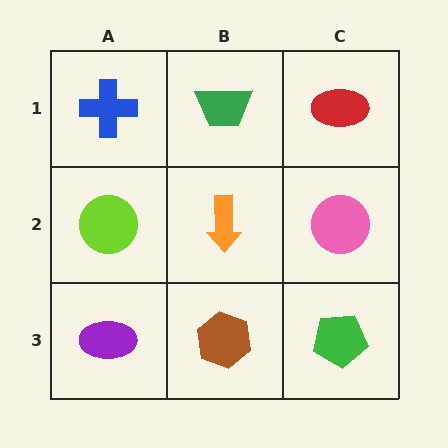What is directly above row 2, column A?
A blue cross.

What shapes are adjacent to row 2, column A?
A blue cross (row 1, column A), a purple ellipse (row 3, column A), an orange arrow (row 2, column B).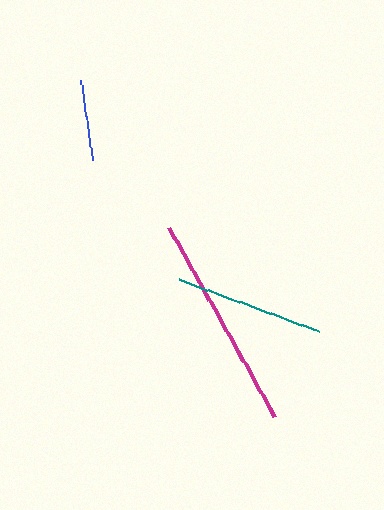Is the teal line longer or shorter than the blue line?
The teal line is longer than the blue line.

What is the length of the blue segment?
The blue segment is approximately 81 pixels long.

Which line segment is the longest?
The magenta line is the longest at approximately 218 pixels.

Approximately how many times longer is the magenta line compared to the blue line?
The magenta line is approximately 2.7 times the length of the blue line.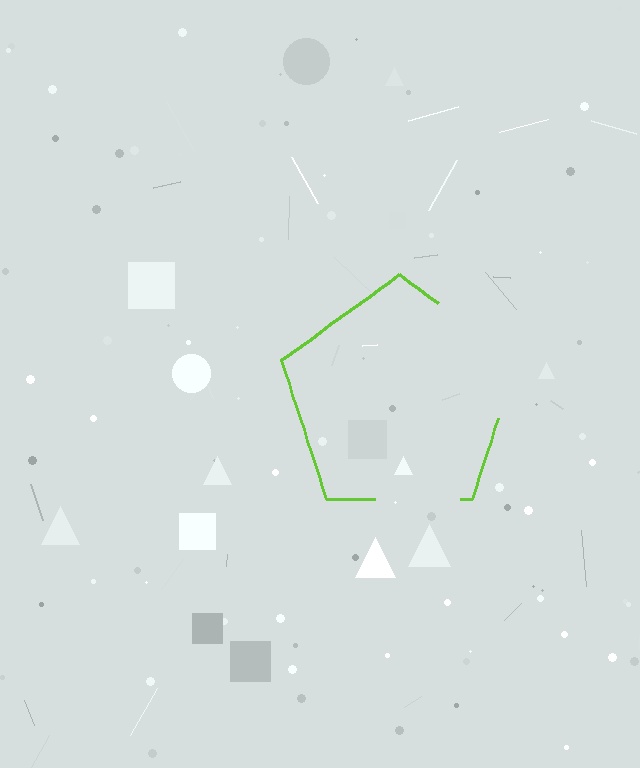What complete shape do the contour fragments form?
The contour fragments form a pentagon.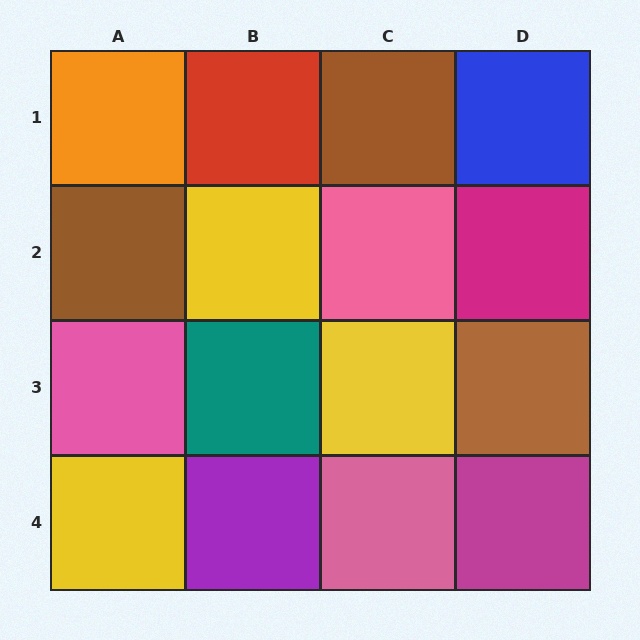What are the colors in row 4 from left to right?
Yellow, purple, pink, magenta.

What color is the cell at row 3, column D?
Brown.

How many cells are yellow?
3 cells are yellow.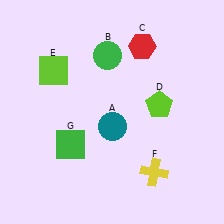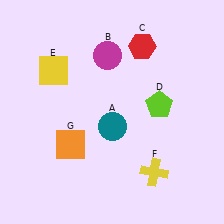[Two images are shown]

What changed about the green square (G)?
In Image 1, G is green. In Image 2, it changed to orange.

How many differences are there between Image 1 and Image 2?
There are 3 differences between the two images.